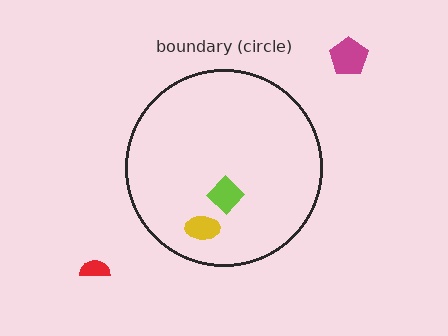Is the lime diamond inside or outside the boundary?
Inside.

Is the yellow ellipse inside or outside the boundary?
Inside.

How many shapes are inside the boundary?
2 inside, 2 outside.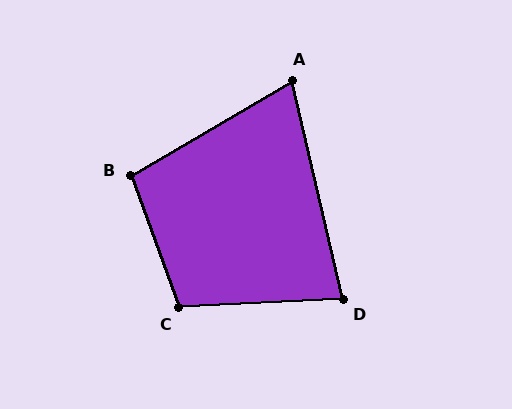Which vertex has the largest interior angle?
C, at approximately 107 degrees.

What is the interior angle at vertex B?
Approximately 100 degrees (obtuse).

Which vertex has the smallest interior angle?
A, at approximately 73 degrees.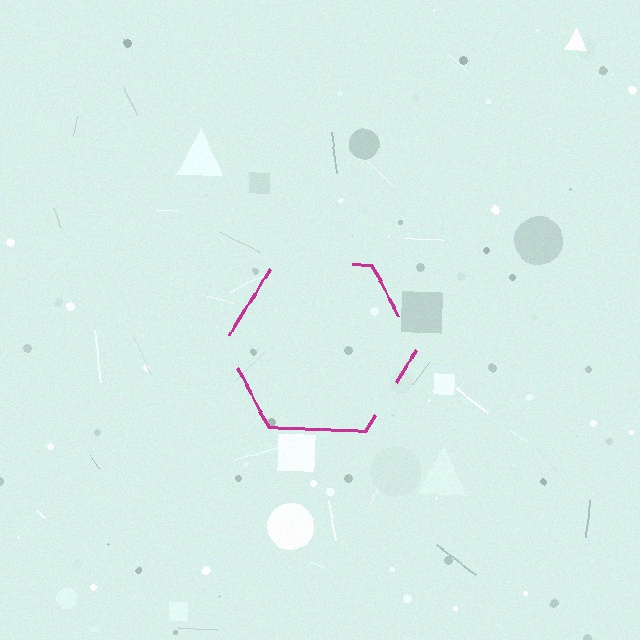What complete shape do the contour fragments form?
The contour fragments form a hexagon.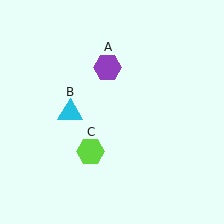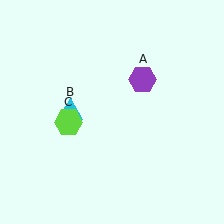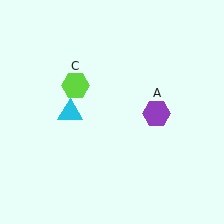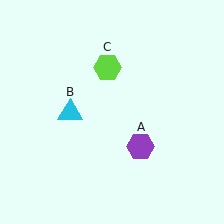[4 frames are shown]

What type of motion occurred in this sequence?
The purple hexagon (object A), lime hexagon (object C) rotated clockwise around the center of the scene.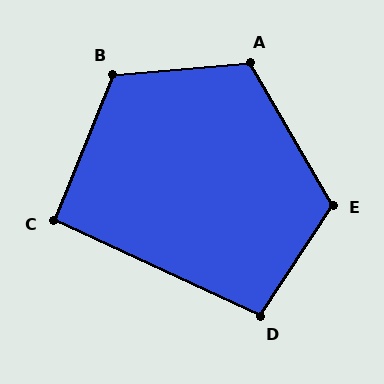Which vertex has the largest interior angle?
B, at approximately 117 degrees.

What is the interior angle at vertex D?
Approximately 99 degrees (obtuse).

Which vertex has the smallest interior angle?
C, at approximately 92 degrees.